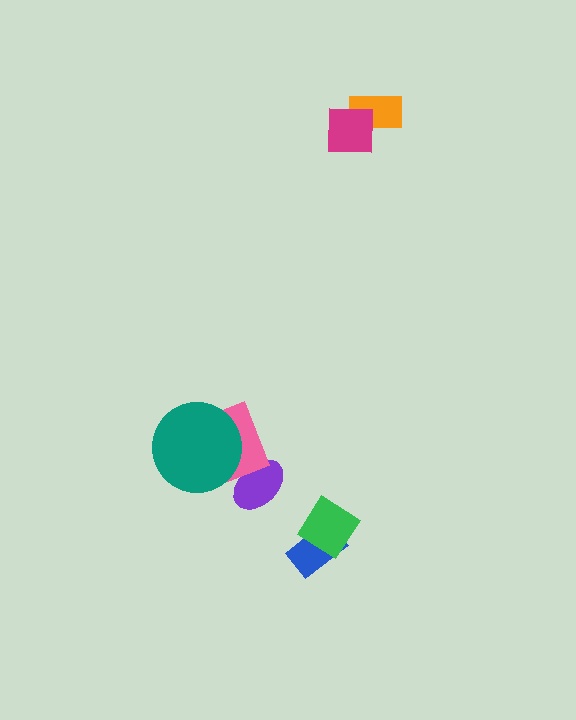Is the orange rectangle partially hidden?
Yes, it is partially covered by another shape.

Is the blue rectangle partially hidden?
Yes, it is partially covered by another shape.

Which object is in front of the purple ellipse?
The pink diamond is in front of the purple ellipse.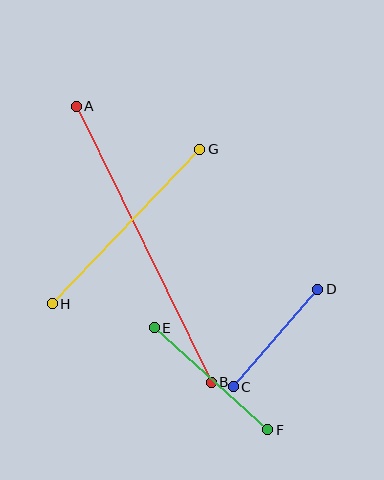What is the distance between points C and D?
The distance is approximately 129 pixels.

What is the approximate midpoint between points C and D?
The midpoint is at approximately (276, 338) pixels.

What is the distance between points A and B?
The distance is approximately 307 pixels.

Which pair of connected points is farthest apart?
Points A and B are farthest apart.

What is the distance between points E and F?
The distance is approximately 152 pixels.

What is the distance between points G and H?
The distance is approximately 214 pixels.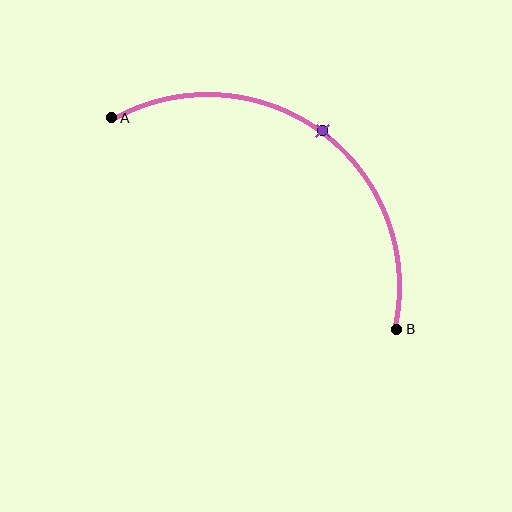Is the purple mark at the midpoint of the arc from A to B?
Yes. The purple mark lies on the arc at equal arc-length from both A and B — it is the arc midpoint.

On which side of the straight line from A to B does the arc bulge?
The arc bulges above and to the right of the straight line connecting A and B.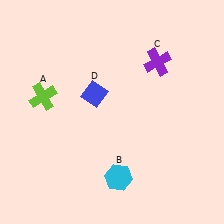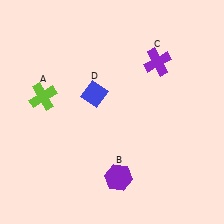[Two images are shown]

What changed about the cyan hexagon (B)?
In Image 1, B is cyan. In Image 2, it changed to purple.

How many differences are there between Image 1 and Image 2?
There is 1 difference between the two images.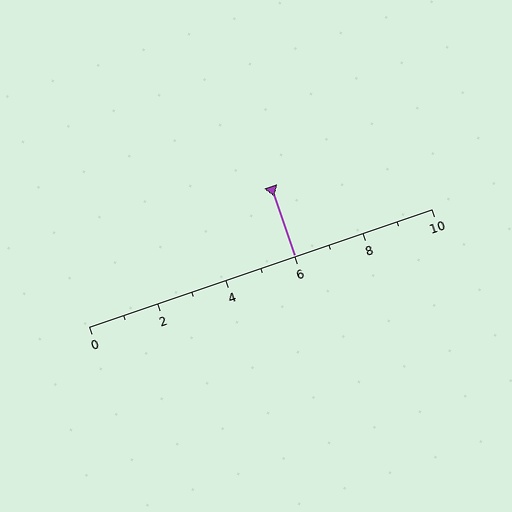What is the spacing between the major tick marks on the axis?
The major ticks are spaced 2 apart.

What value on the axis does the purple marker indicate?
The marker indicates approximately 6.